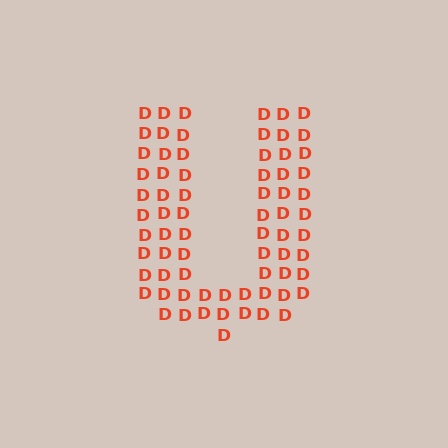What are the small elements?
The small elements are letter D's.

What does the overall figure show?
The overall figure shows the letter U.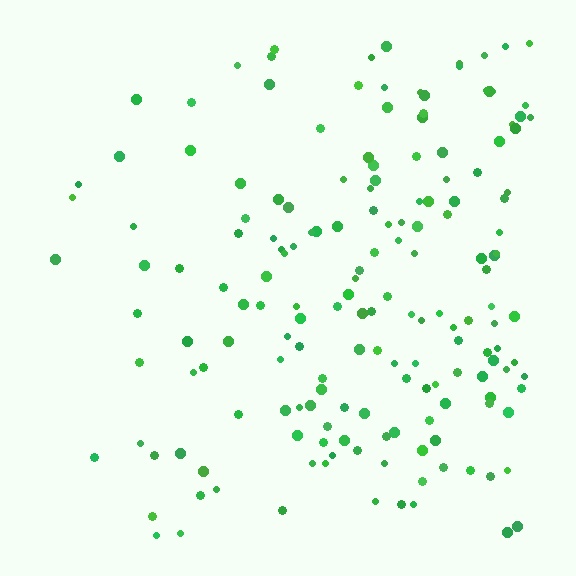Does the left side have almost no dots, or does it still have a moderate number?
Still a moderate number, just noticeably fewer than the right.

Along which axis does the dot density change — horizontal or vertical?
Horizontal.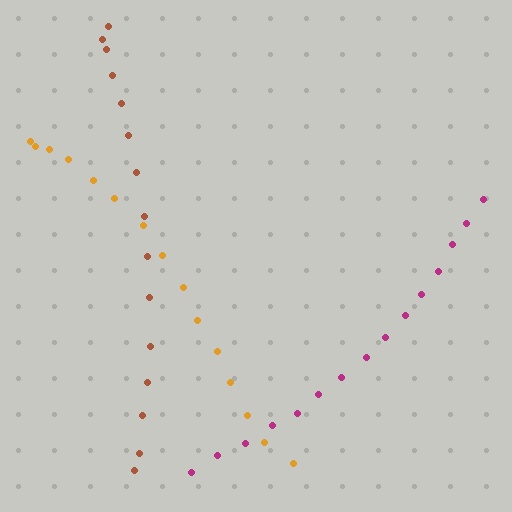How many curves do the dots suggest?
There are 3 distinct paths.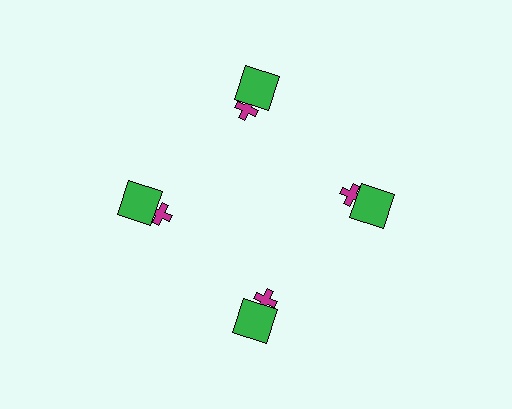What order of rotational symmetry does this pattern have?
This pattern has 4-fold rotational symmetry.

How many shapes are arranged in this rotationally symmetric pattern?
There are 8 shapes, arranged in 4 groups of 2.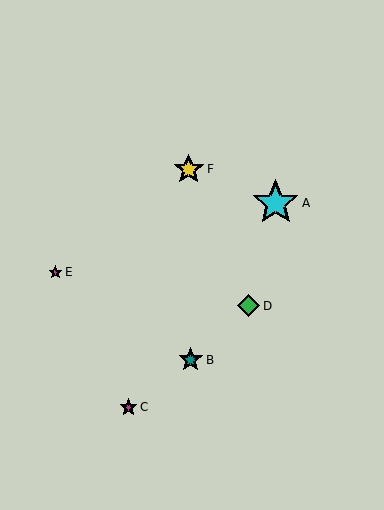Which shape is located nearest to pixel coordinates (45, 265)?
The magenta star (labeled E) at (55, 272) is nearest to that location.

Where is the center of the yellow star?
The center of the yellow star is at (189, 169).